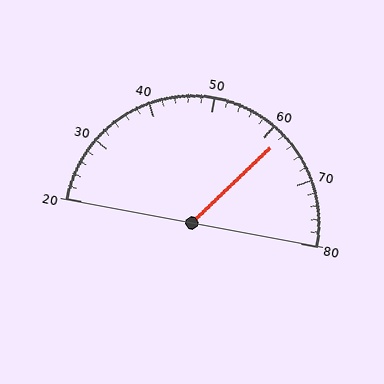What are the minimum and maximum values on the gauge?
The gauge ranges from 20 to 80.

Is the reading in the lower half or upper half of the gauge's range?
The reading is in the upper half of the range (20 to 80).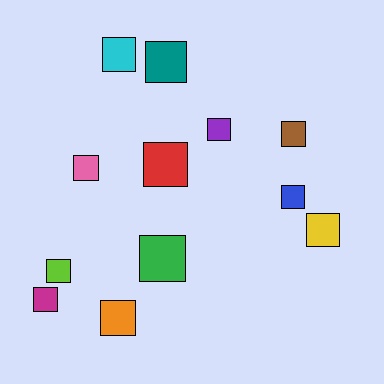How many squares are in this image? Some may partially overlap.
There are 12 squares.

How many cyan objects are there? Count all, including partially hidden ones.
There is 1 cyan object.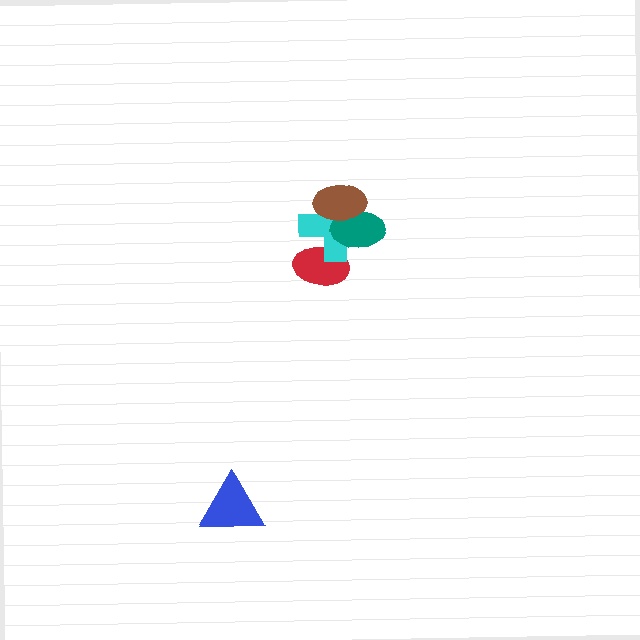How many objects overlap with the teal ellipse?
2 objects overlap with the teal ellipse.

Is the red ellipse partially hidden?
Yes, it is partially covered by another shape.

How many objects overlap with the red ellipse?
1 object overlaps with the red ellipse.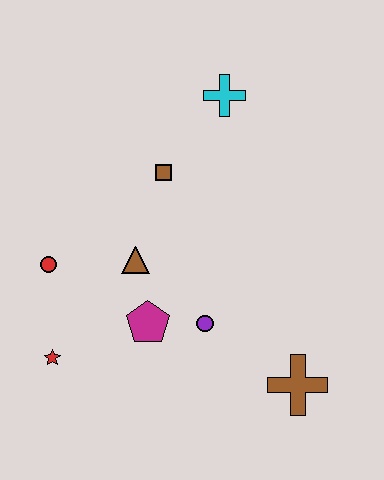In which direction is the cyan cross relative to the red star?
The cyan cross is above the red star.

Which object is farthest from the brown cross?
The cyan cross is farthest from the brown cross.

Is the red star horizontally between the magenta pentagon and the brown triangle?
No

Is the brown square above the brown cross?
Yes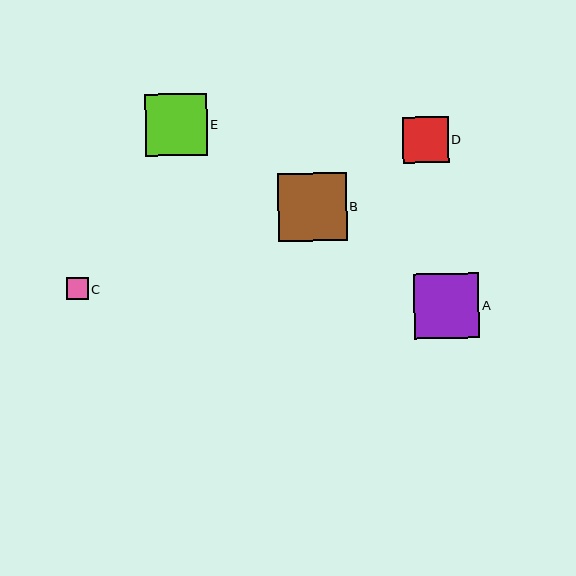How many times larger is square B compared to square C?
Square B is approximately 3.2 times the size of square C.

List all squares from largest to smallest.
From largest to smallest: B, A, E, D, C.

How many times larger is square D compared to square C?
Square D is approximately 2.1 times the size of square C.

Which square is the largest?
Square B is the largest with a size of approximately 68 pixels.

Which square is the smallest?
Square C is the smallest with a size of approximately 22 pixels.